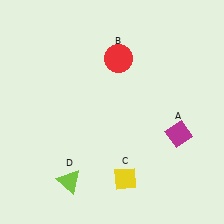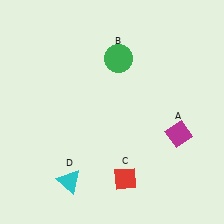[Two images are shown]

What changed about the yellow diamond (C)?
In Image 1, C is yellow. In Image 2, it changed to red.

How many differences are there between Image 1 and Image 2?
There are 3 differences between the two images.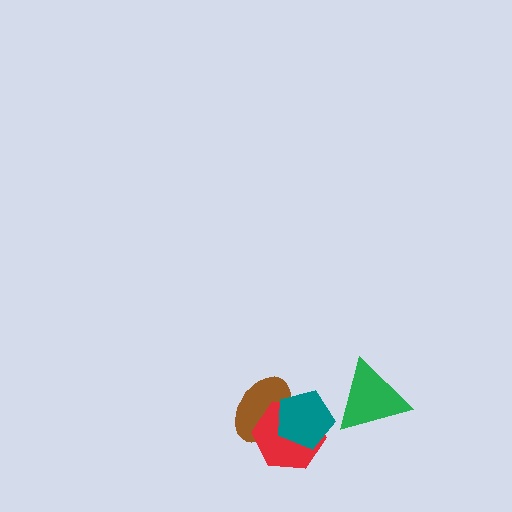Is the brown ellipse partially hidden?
Yes, it is partially covered by another shape.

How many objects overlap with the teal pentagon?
2 objects overlap with the teal pentagon.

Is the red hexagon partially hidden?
Yes, it is partially covered by another shape.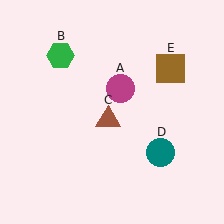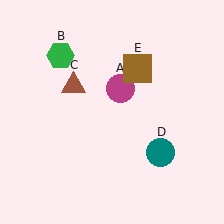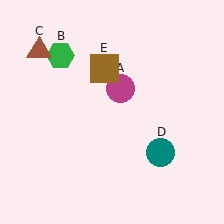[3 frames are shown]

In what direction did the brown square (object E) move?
The brown square (object E) moved left.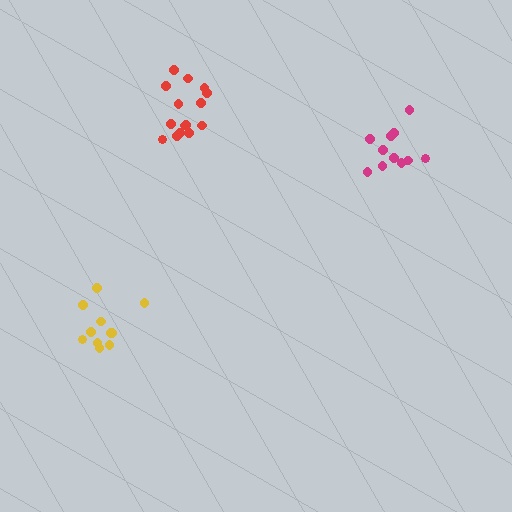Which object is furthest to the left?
The yellow cluster is leftmost.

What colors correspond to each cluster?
The clusters are colored: red, magenta, yellow.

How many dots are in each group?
Group 1: 15 dots, Group 2: 11 dots, Group 3: 11 dots (37 total).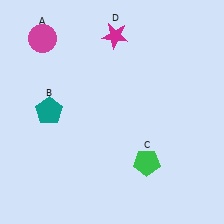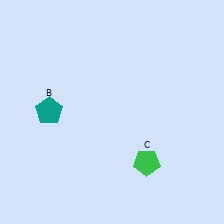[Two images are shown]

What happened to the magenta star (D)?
The magenta star (D) was removed in Image 2. It was in the top-right area of Image 1.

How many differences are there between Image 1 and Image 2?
There are 2 differences between the two images.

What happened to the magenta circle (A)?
The magenta circle (A) was removed in Image 2. It was in the top-left area of Image 1.